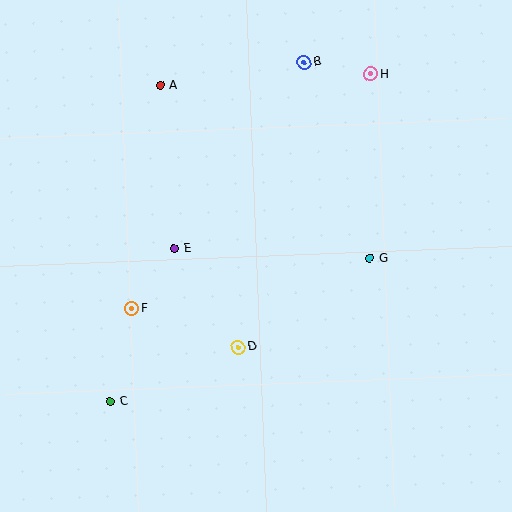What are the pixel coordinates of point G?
Point G is at (370, 258).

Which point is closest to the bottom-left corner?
Point C is closest to the bottom-left corner.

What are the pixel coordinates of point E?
Point E is at (174, 249).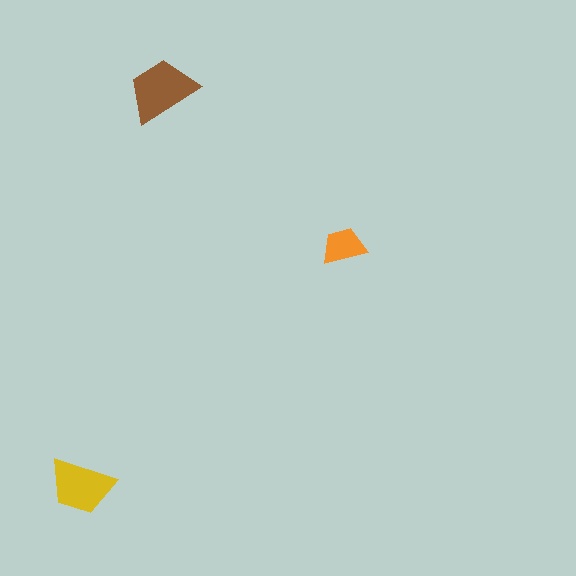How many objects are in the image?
There are 3 objects in the image.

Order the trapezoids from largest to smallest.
the brown one, the yellow one, the orange one.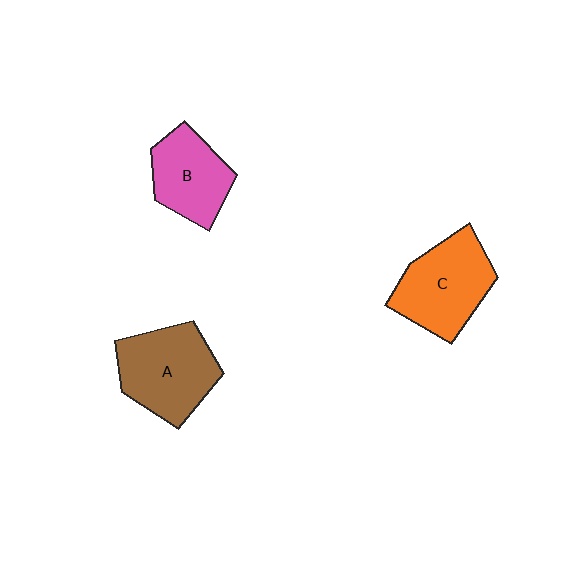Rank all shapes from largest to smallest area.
From largest to smallest: A (brown), C (orange), B (pink).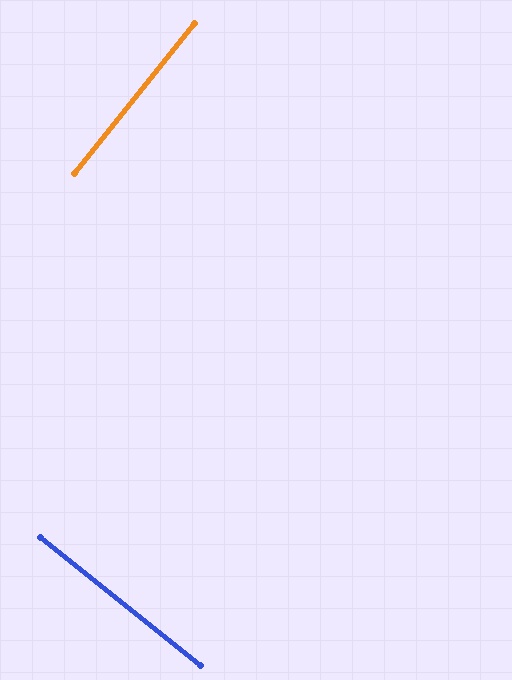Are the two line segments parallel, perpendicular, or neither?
Perpendicular — they meet at approximately 90°.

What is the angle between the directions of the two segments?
Approximately 90 degrees.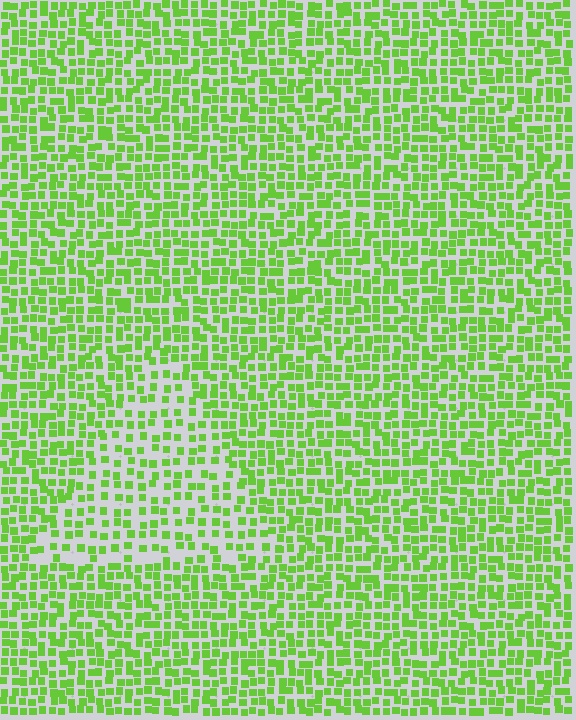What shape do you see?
I see a triangle.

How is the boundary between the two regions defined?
The boundary is defined by a change in element density (approximately 1.7x ratio). All elements are the same color, size, and shape.